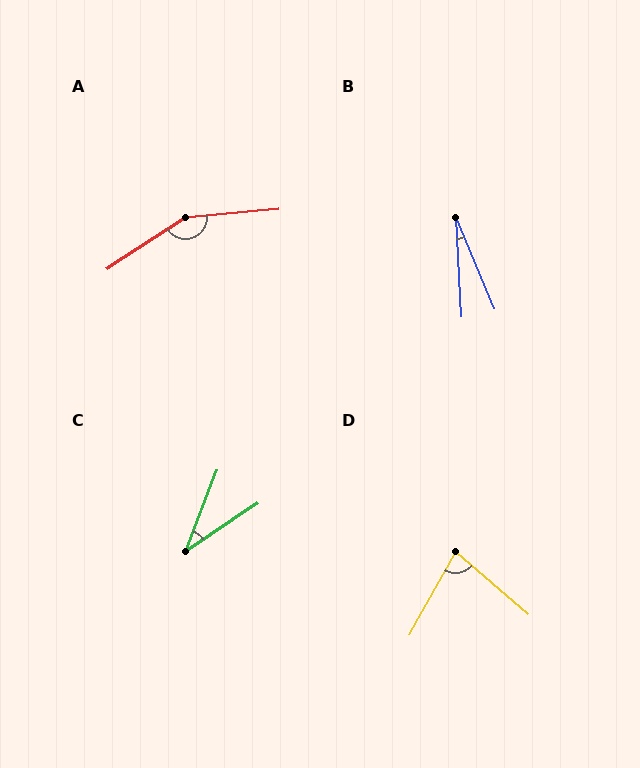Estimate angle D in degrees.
Approximately 78 degrees.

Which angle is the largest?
A, at approximately 152 degrees.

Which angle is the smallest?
B, at approximately 20 degrees.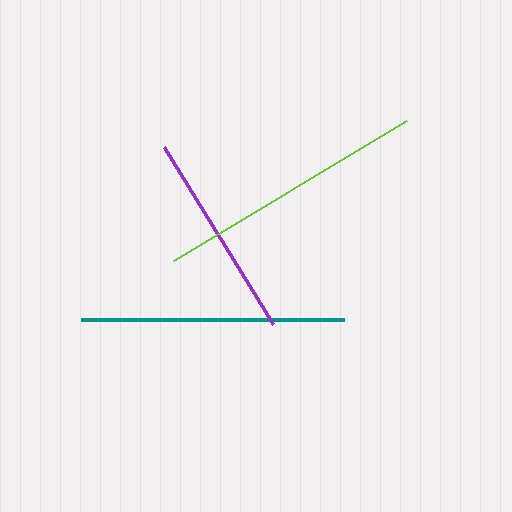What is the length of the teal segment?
The teal segment is approximately 263 pixels long.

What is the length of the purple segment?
The purple segment is approximately 208 pixels long.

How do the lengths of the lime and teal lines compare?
The lime and teal lines are approximately the same length.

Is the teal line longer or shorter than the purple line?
The teal line is longer than the purple line.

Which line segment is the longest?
The lime line is the longest at approximately 272 pixels.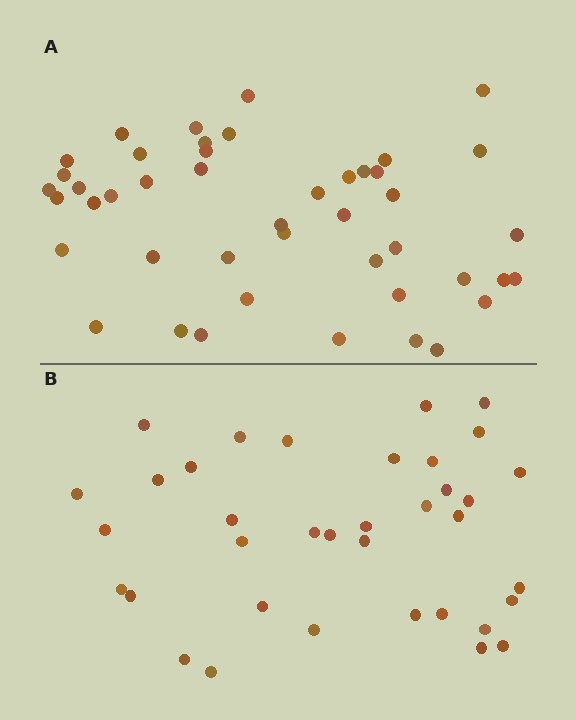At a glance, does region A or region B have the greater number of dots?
Region A (the top region) has more dots.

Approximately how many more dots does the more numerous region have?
Region A has roughly 8 or so more dots than region B.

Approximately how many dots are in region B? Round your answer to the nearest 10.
About 40 dots. (The exact count is 36, which rounds to 40.)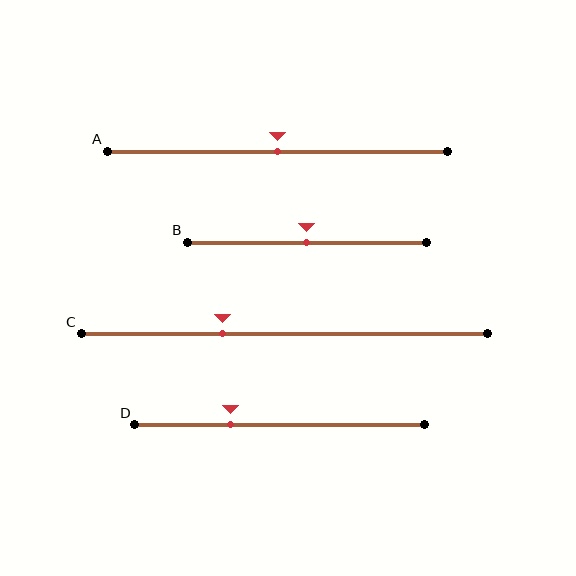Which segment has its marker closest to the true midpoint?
Segment A has its marker closest to the true midpoint.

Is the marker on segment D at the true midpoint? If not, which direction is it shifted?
No, the marker on segment D is shifted to the left by about 17% of the segment length.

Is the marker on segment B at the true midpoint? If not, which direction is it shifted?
Yes, the marker on segment B is at the true midpoint.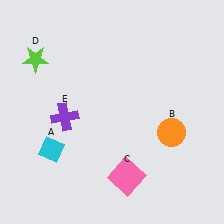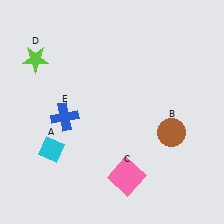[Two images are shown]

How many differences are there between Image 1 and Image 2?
There are 2 differences between the two images.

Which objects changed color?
B changed from orange to brown. E changed from purple to blue.